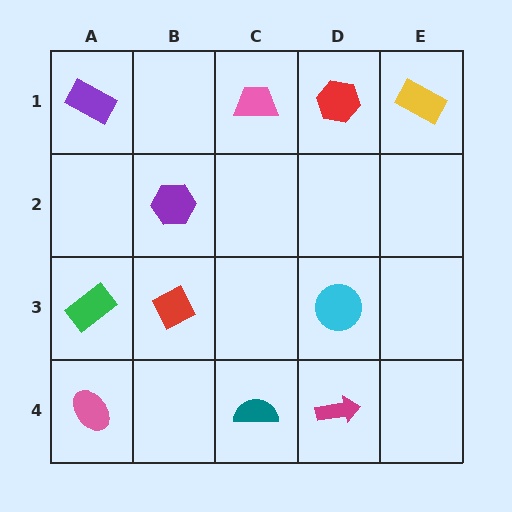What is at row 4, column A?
A pink ellipse.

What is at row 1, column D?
A red hexagon.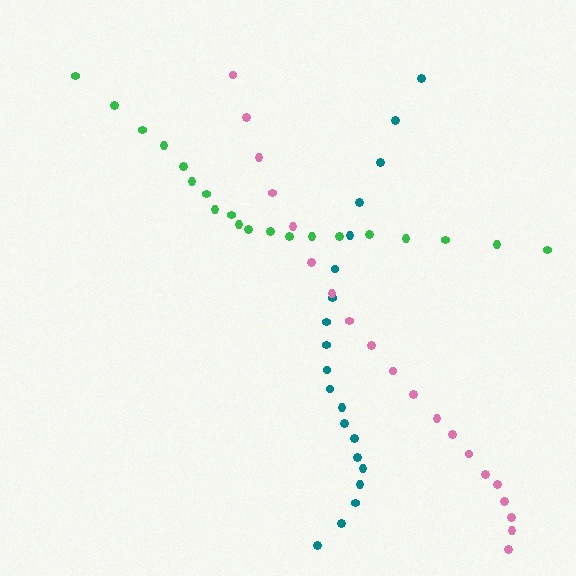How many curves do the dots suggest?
There are 3 distinct paths.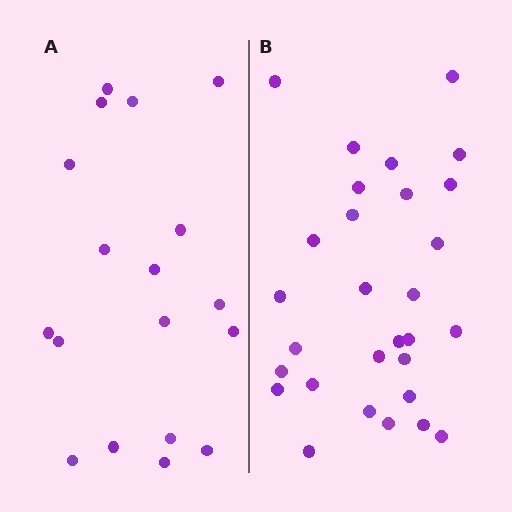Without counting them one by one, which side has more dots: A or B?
Region B (the right region) has more dots.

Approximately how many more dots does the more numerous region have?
Region B has roughly 12 or so more dots than region A.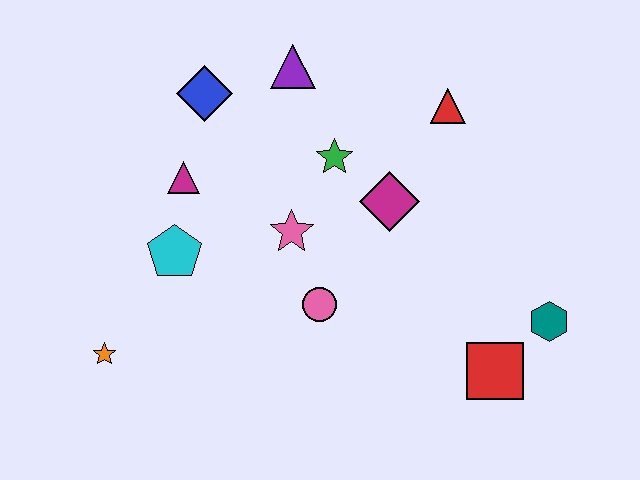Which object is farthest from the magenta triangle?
The teal hexagon is farthest from the magenta triangle.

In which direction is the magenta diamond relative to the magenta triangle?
The magenta diamond is to the right of the magenta triangle.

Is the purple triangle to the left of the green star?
Yes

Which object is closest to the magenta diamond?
The green star is closest to the magenta diamond.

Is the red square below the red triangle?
Yes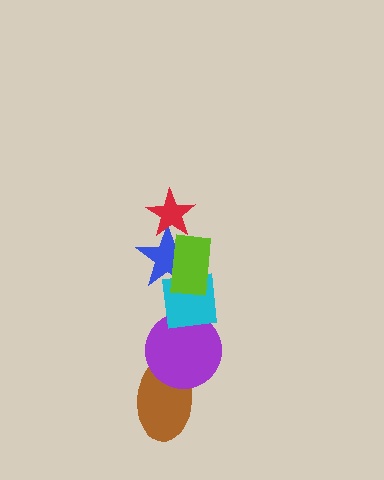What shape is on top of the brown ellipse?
The purple circle is on top of the brown ellipse.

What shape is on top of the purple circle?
The cyan square is on top of the purple circle.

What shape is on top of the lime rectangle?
The red star is on top of the lime rectangle.